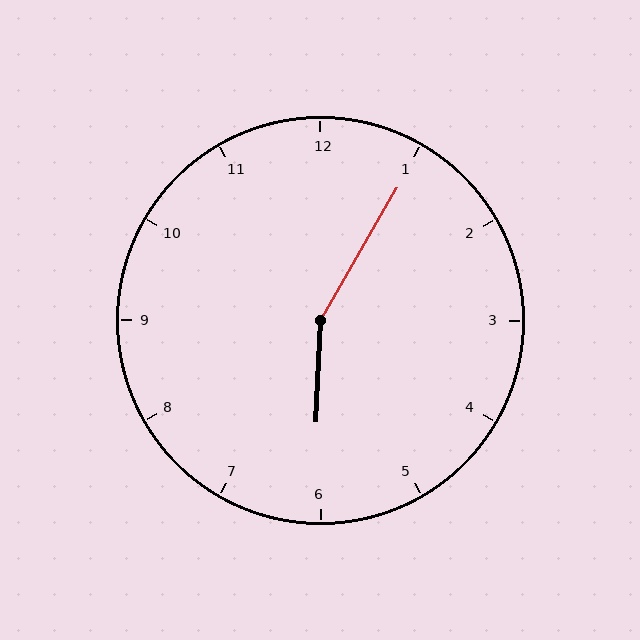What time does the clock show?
6:05.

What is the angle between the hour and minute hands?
Approximately 152 degrees.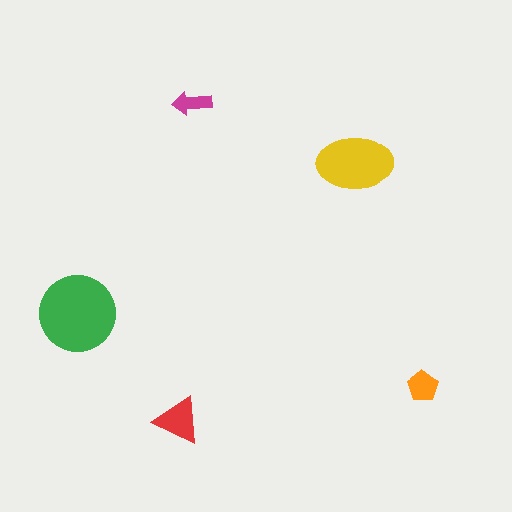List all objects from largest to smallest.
The green circle, the yellow ellipse, the red triangle, the orange pentagon, the magenta arrow.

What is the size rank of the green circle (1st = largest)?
1st.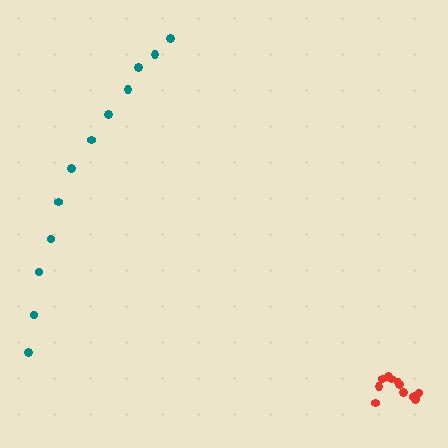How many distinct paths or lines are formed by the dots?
There are 2 distinct paths.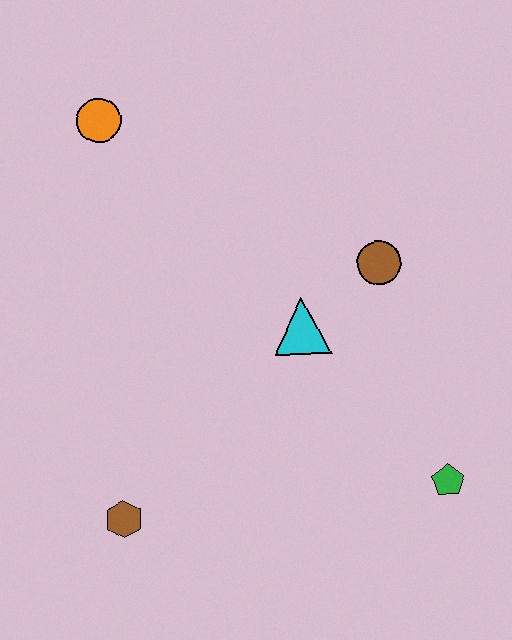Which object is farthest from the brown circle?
The brown hexagon is farthest from the brown circle.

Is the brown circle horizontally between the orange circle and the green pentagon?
Yes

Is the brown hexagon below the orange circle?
Yes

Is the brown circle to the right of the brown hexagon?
Yes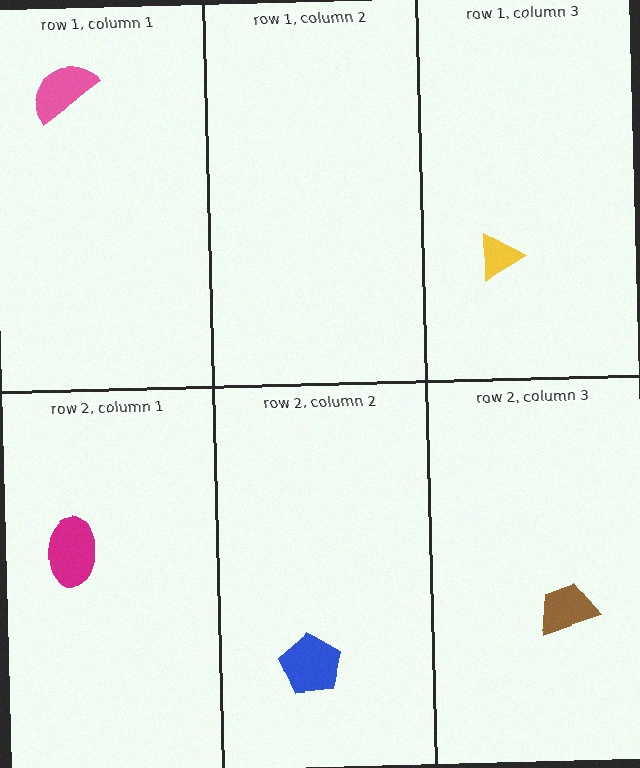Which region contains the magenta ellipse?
The row 2, column 1 region.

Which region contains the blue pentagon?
The row 2, column 2 region.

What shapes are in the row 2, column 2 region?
The blue pentagon.